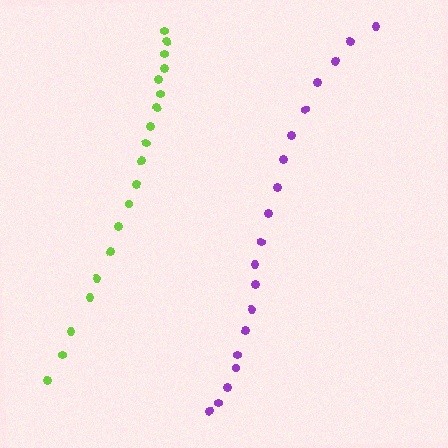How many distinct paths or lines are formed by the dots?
There are 2 distinct paths.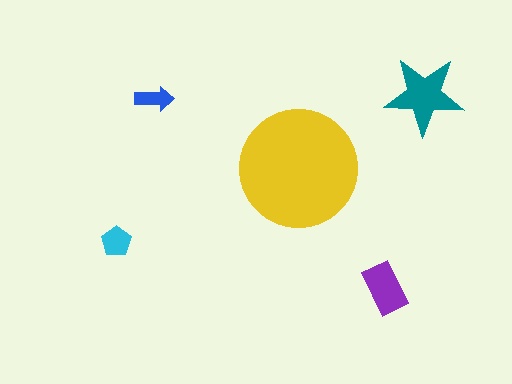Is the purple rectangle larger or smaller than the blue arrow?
Larger.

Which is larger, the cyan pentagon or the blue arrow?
The cyan pentagon.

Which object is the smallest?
The blue arrow.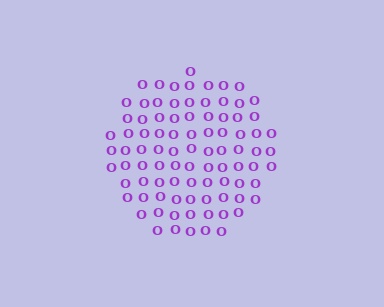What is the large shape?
The large shape is a circle.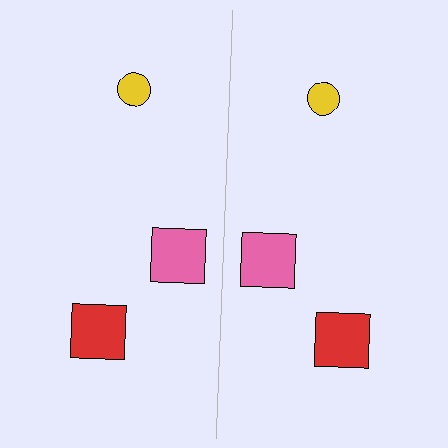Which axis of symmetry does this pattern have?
The pattern has a vertical axis of symmetry running through the center of the image.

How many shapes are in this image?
There are 6 shapes in this image.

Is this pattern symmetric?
Yes, this pattern has bilateral (reflection) symmetry.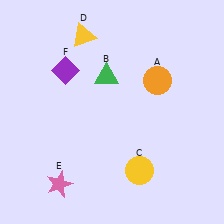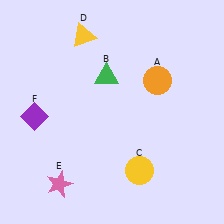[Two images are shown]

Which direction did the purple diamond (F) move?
The purple diamond (F) moved down.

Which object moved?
The purple diamond (F) moved down.